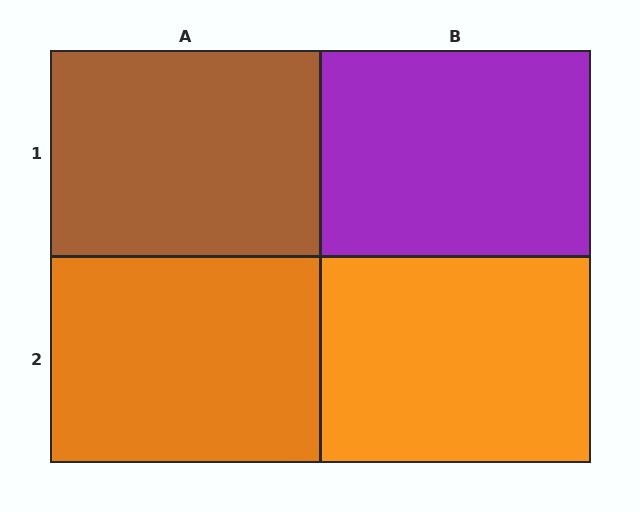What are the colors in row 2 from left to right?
Orange, orange.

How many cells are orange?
2 cells are orange.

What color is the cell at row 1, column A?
Brown.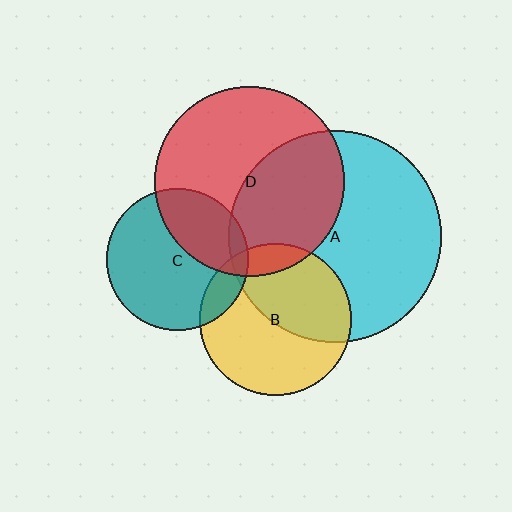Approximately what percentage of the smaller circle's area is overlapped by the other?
Approximately 15%.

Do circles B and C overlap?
Yes.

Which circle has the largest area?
Circle A (cyan).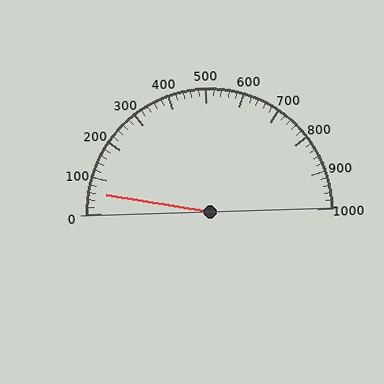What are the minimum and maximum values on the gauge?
The gauge ranges from 0 to 1000.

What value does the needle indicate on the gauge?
The needle indicates approximately 60.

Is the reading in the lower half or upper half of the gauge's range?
The reading is in the lower half of the range (0 to 1000).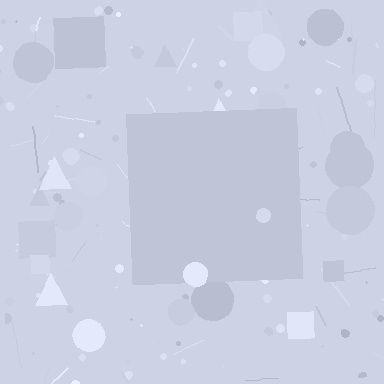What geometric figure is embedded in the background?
A square is embedded in the background.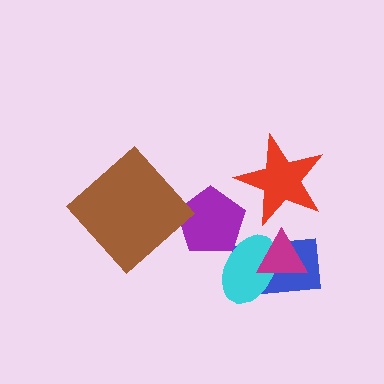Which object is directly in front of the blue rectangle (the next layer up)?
The cyan ellipse is directly in front of the blue rectangle.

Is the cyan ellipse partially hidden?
Yes, it is partially covered by another shape.